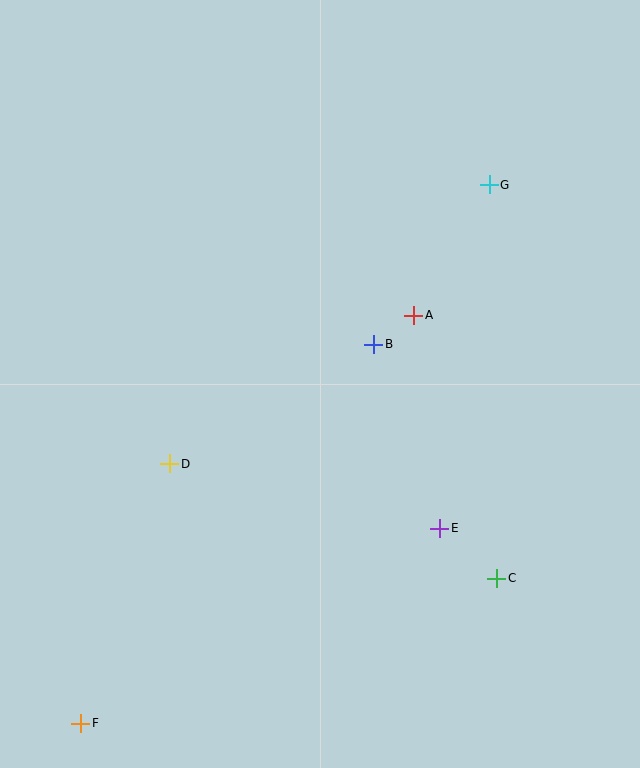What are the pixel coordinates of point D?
Point D is at (170, 464).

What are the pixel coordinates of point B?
Point B is at (374, 344).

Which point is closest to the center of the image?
Point B at (374, 344) is closest to the center.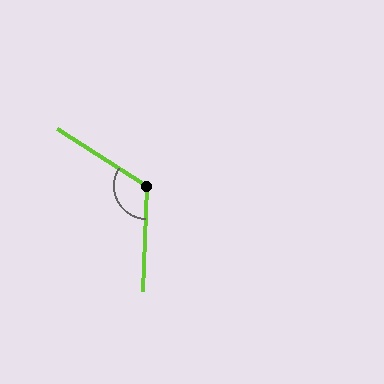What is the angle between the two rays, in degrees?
Approximately 120 degrees.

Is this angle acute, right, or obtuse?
It is obtuse.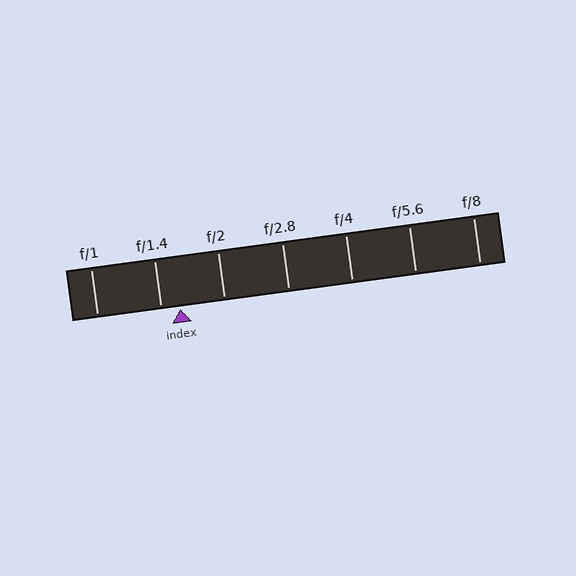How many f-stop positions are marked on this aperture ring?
There are 7 f-stop positions marked.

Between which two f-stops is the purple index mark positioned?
The index mark is between f/1.4 and f/2.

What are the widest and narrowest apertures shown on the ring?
The widest aperture shown is f/1 and the narrowest is f/8.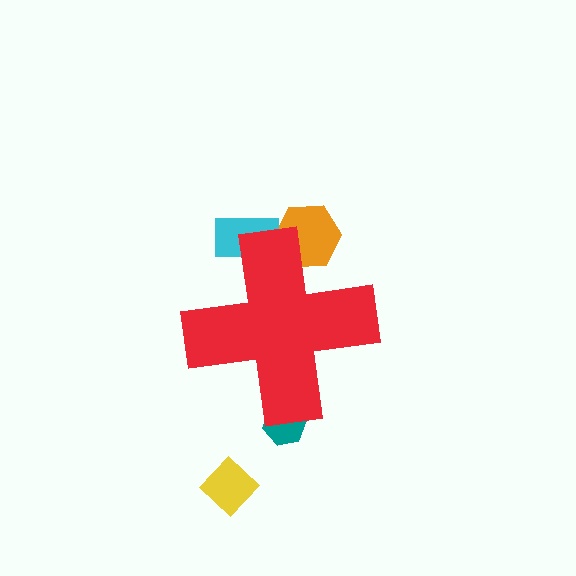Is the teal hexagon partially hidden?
Yes, the teal hexagon is partially hidden behind the red cross.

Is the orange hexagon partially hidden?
Yes, the orange hexagon is partially hidden behind the red cross.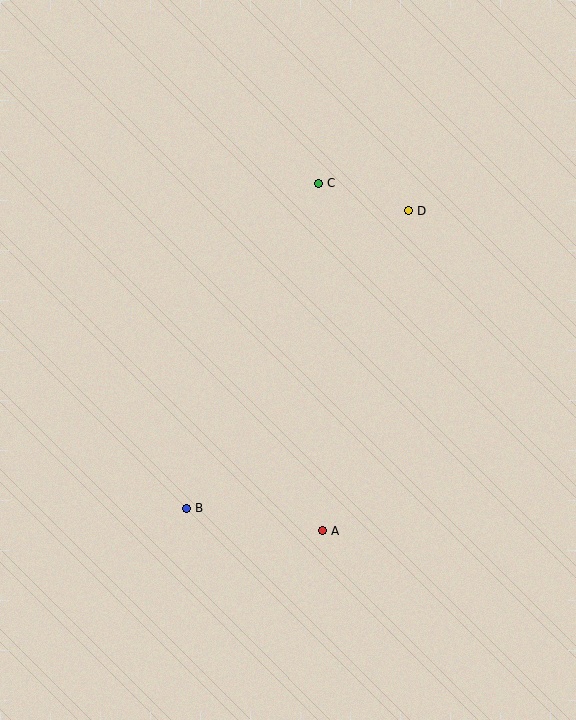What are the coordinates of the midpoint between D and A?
The midpoint between D and A is at (366, 371).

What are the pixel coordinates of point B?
Point B is at (187, 509).